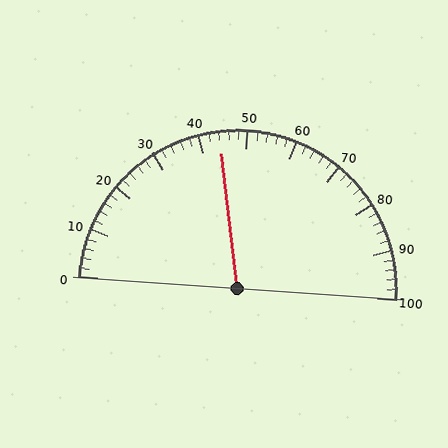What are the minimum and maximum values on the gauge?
The gauge ranges from 0 to 100.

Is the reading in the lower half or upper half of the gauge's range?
The reading is in the lower half of the range (0 to 100).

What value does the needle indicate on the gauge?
The needle indicates approximately 44.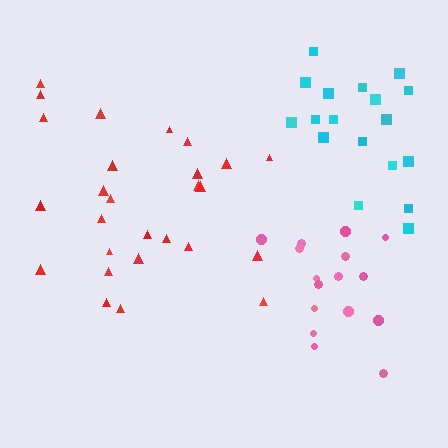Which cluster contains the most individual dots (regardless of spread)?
Red (27).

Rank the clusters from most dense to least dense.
pink, red, cyan.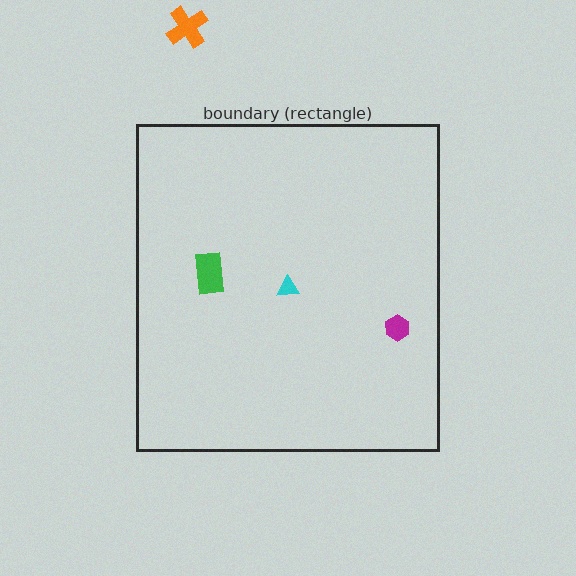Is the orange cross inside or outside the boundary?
Outside.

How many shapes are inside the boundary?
3 inside, 1 outside.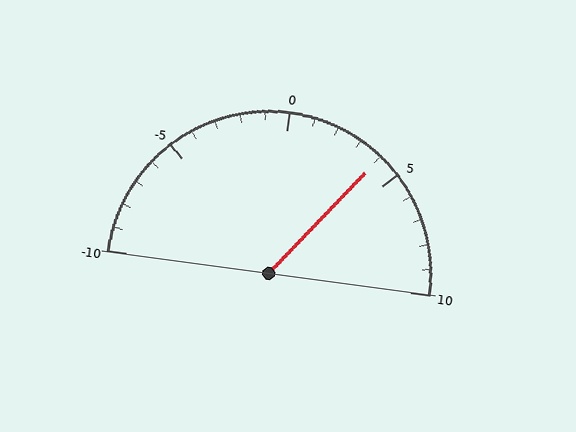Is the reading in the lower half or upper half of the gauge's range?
The reading is in the upper half of the range (-10 to 10).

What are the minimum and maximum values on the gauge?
The gauge ranges from -10 to 10.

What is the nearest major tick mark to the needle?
The nearest major tick mark is 5.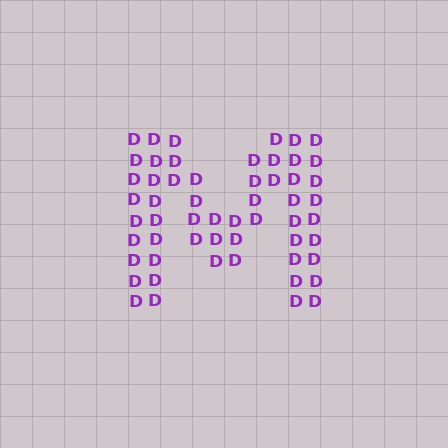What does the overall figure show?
The overall figure shows the letter M.